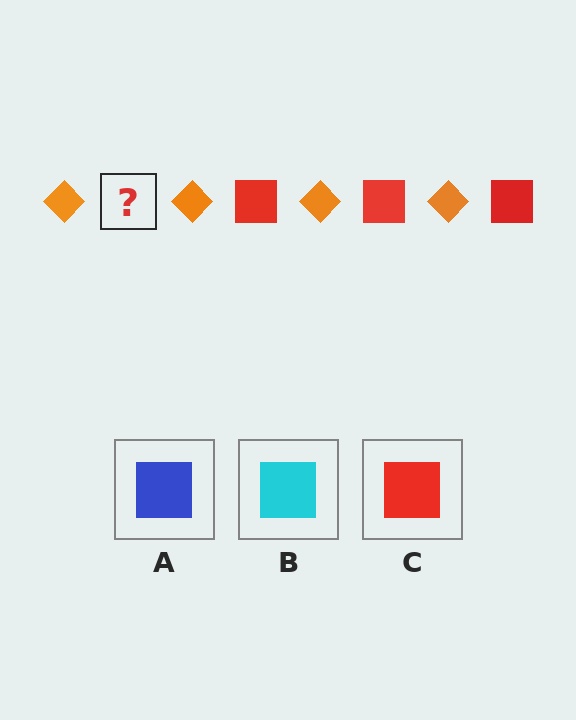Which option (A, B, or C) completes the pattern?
C.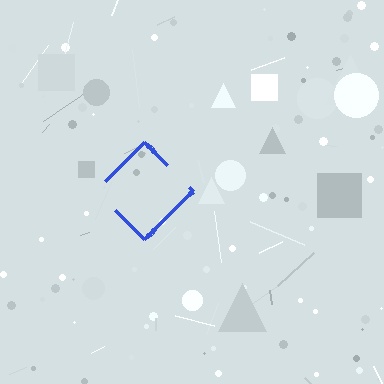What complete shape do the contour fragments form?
The contour fragments form a diamond.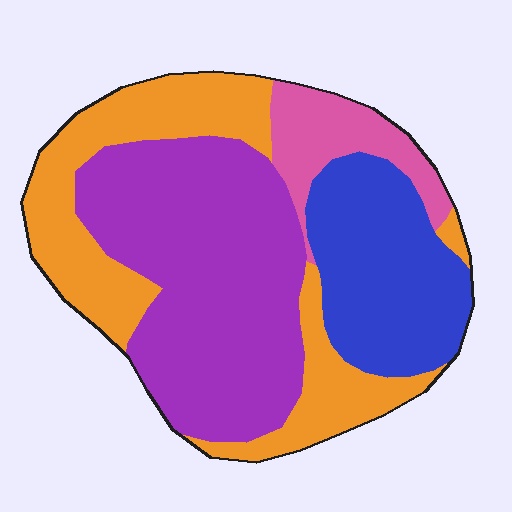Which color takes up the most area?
Purple, at roughly 40%.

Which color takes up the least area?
Pink, at roughly 10%.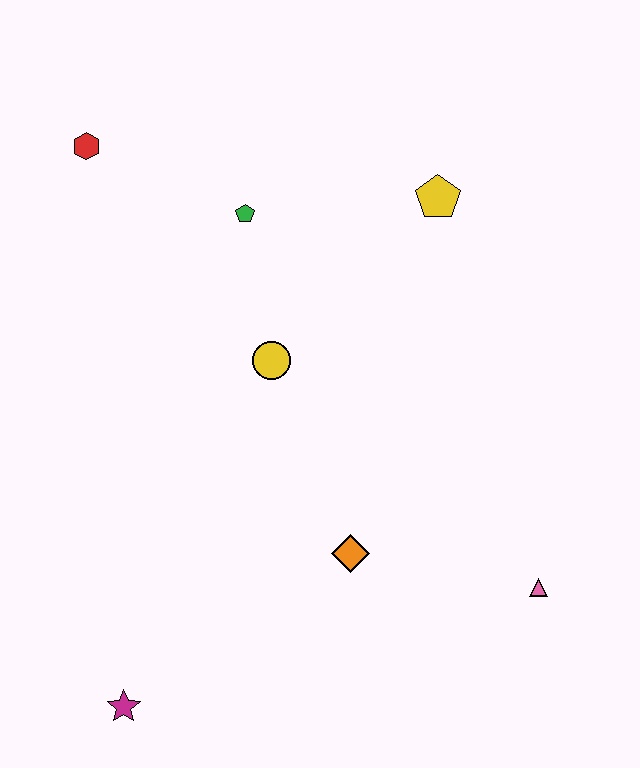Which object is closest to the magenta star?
The orange diamond is closest to the magenta star.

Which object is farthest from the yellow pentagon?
The magenta star is farthest from the yellow pentagon.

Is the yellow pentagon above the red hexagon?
No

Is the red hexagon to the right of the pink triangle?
No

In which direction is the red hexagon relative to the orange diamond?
The red hexagon is above the orange diamond.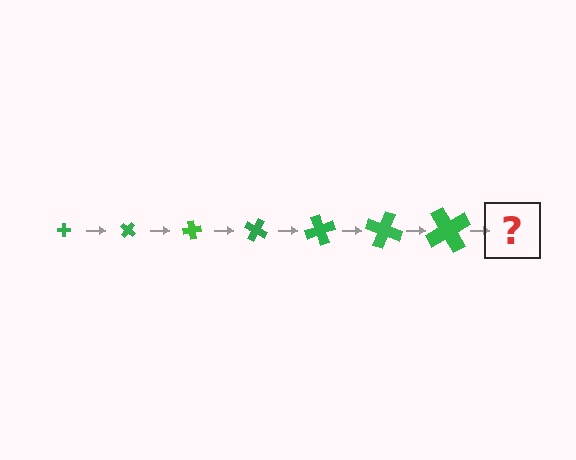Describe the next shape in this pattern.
It should be a cross, larger than the previous one and rotated 280 degrees from the start.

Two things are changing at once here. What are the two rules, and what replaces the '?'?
The two rules are that the cross grows larger each step and it rotates 40 degrees each step. The '?' should be a cross, larger than the previous one and rotated 280 degrees from the start.